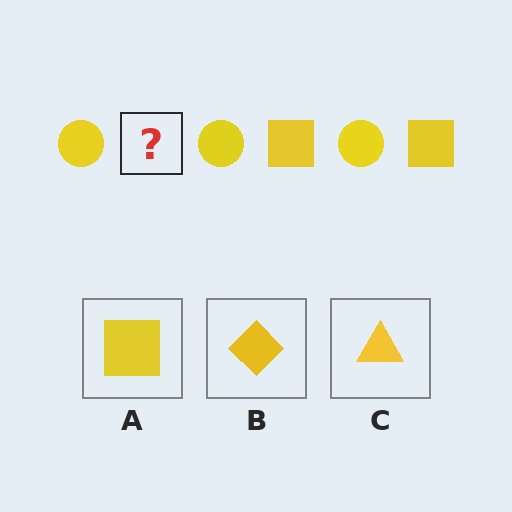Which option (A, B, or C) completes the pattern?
A.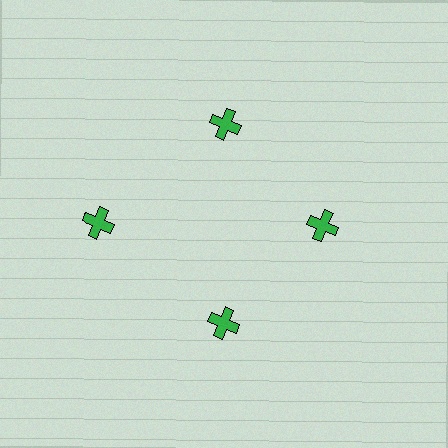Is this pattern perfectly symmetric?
No. The 4 green crosses are arranged in a ring, but one element near the 9 o'clock position is pushed outward from the center, breaking the 4-fold rotational symmetry.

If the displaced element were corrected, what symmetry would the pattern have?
It would have 4-fold rotational symmetry — the pattern would map onto itself every 90 degrees.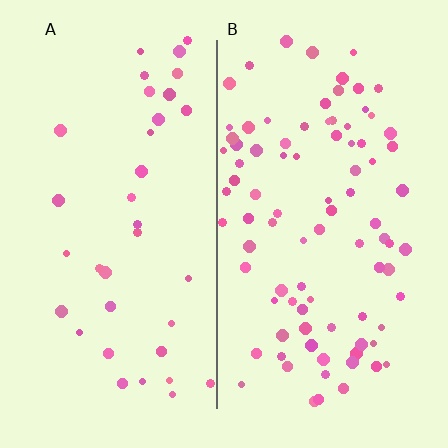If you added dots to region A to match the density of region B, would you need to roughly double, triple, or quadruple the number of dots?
Approximately triple.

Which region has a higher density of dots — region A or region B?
B (the right).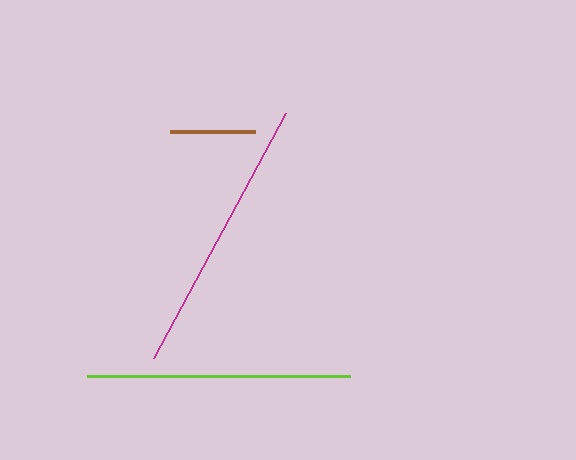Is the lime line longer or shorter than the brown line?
The lime line is longer than the brown line.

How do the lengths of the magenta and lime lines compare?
The magenta and lime lines are approximately the same length.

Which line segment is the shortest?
The brown line is the shortest at approximately 86 pixels.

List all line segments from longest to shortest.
From longest to shortest: magenta, lime, brown.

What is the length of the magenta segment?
The magenta segment is approximately 278 pixels long.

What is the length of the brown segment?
The brown segment is approximately 86 pixels long.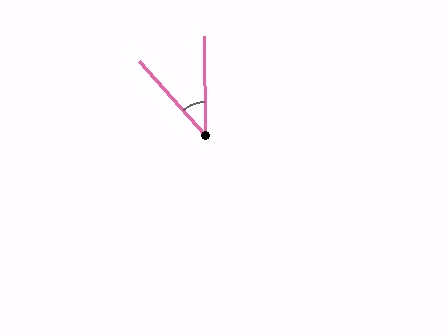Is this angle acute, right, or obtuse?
It is acute.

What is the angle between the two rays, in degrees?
Approximately 41 degrees.